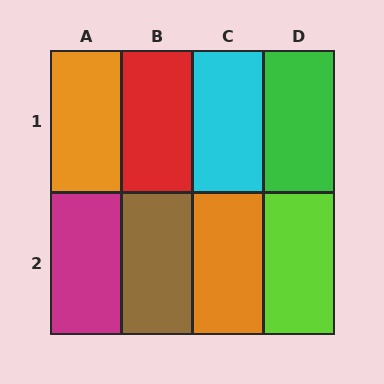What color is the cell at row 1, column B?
Red.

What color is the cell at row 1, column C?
Cyan.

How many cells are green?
1 cell is green.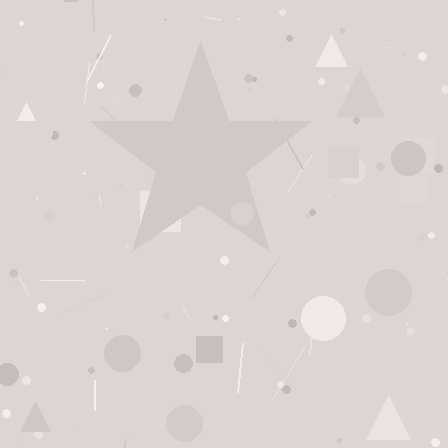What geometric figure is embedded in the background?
A star is embedded in the background.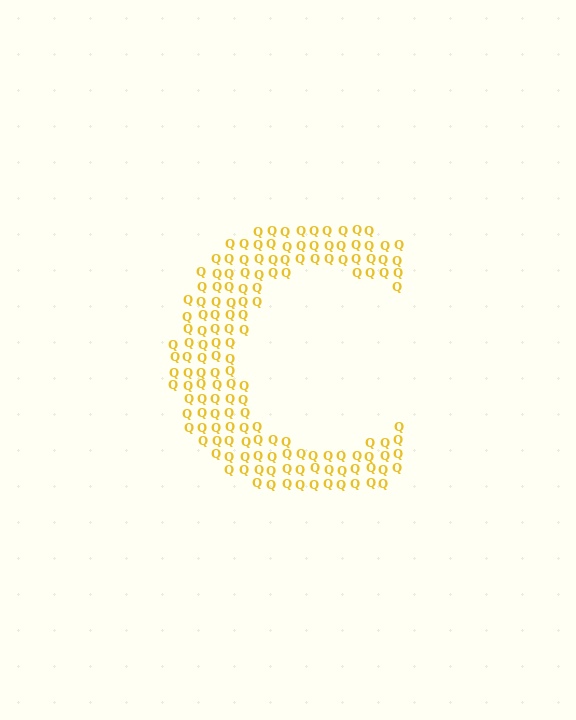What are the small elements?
The small elements are letter Q's.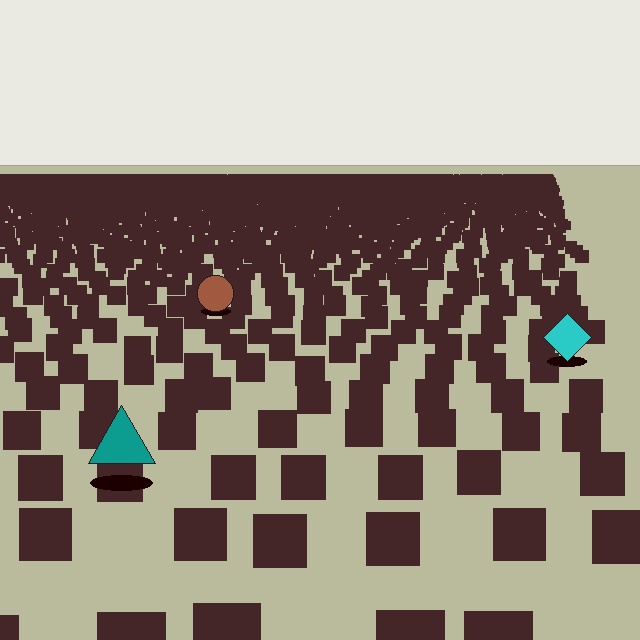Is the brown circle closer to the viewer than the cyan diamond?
No. The cyan diamond is closer — you can tell from the texture gradient: the ground texture is coarser near it.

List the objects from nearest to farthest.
From nearest to farthest: the teal triangle, the cyan diamond, the brown circle.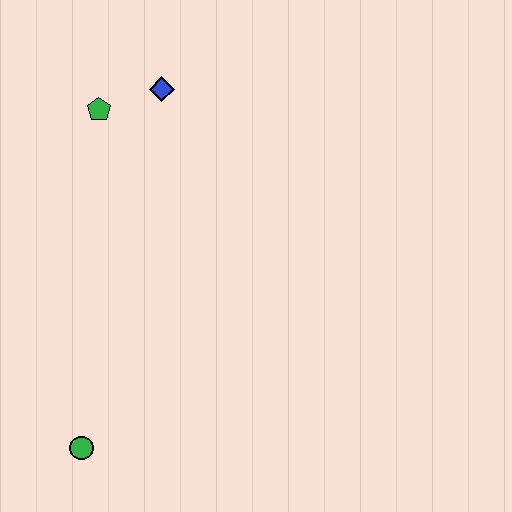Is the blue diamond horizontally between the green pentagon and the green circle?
No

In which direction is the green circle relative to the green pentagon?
The green circle is below the green pentagon.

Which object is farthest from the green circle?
The blue diamond is farthest from the green circle.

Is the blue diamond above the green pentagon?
Yes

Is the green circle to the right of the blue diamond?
No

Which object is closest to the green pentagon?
The blue diamond is closest to the green pentagon.